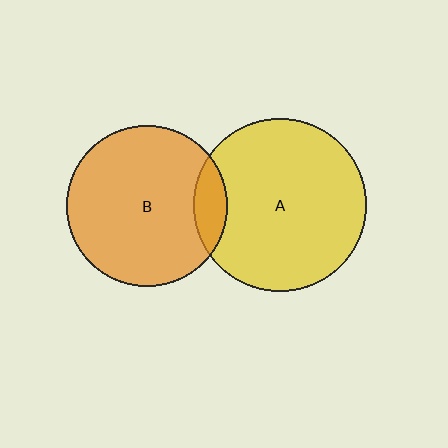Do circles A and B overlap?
Yes.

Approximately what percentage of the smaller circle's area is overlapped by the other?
Approximately 10%.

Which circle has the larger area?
Circle A (yellow).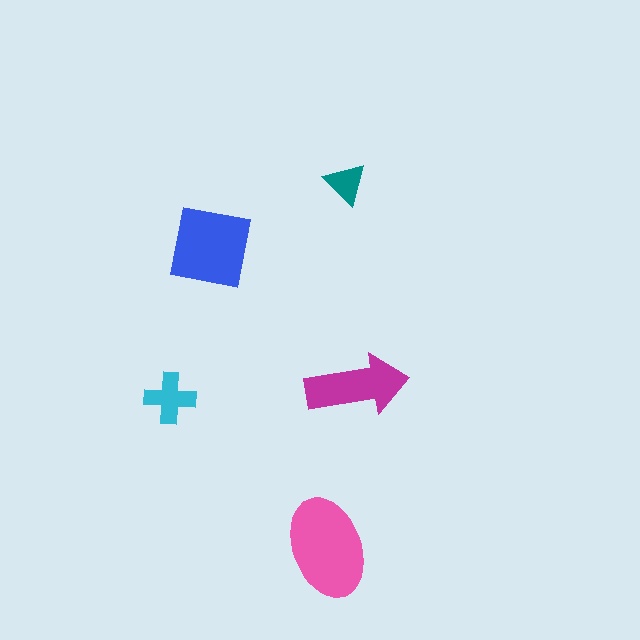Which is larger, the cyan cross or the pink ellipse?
The pink ellipse.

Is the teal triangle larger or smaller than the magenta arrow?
Smaller.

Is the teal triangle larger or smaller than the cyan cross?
Smaller.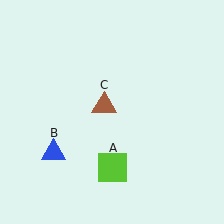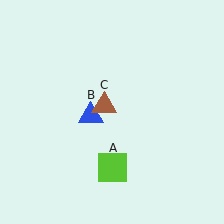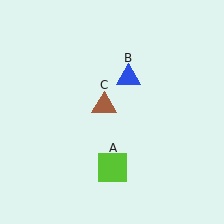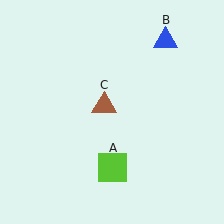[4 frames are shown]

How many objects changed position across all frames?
1 object changed position: blue triangle (object B).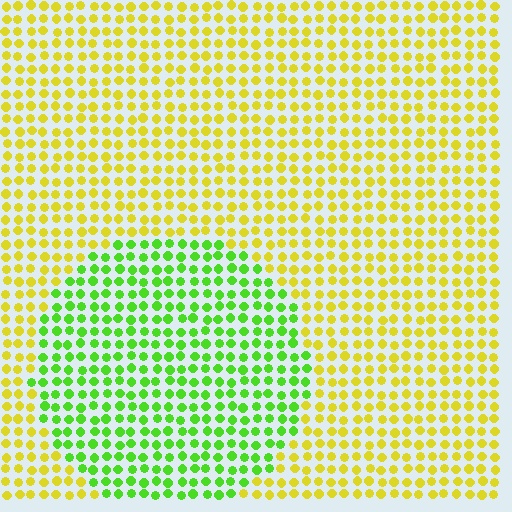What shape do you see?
I see a circle.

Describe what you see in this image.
The image is filled with small yellow elements in a uniform arrangement. A circle-shaped region is visible where the elements are tinted to a slightly different hue, forming a subtle color boundary.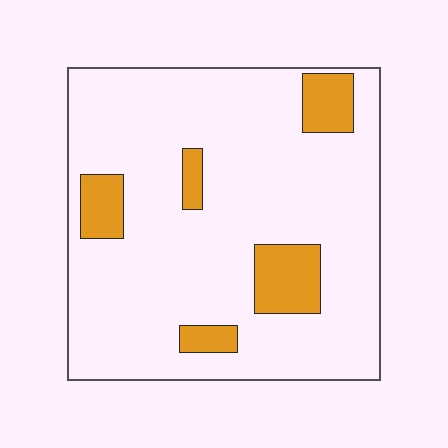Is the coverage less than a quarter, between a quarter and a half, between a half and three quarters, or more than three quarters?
Less than a quarter.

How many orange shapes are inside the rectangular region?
5.